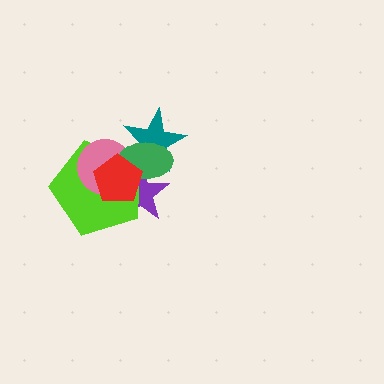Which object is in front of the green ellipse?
The red pentagon is in front of the green ellipse.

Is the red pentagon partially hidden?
No, no other shape covers it.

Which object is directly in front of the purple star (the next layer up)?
The lime pentagon is directly in front of the purple star.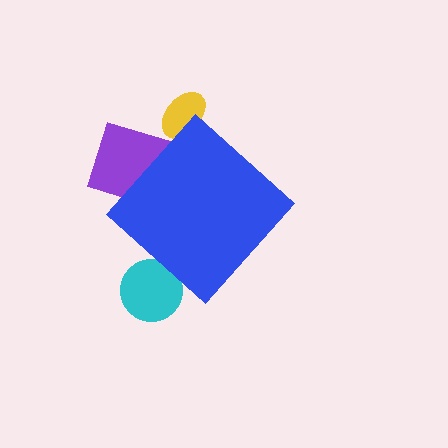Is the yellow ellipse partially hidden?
Yes, the yellow ellipse is partially hidden behind the blue diamond.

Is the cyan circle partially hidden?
Yes, the cyan circle is partially hidden behind the blue diamond.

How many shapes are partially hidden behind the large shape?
3 shapes are partially hidden.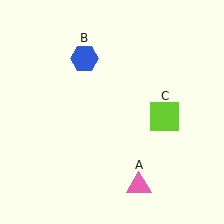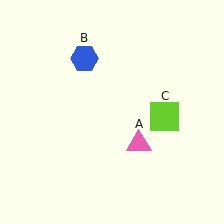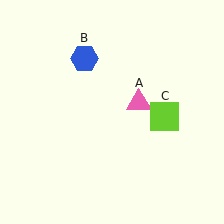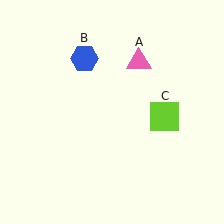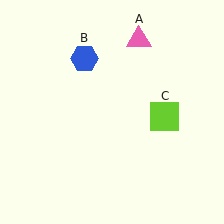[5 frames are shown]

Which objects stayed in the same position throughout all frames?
Blue hexagon (object B) and lime square (object C) remained stationary.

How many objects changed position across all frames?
1 object changed position: pink triangle (object A).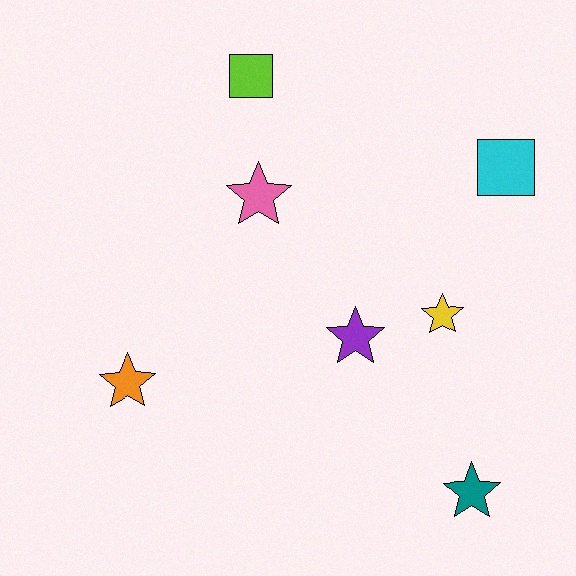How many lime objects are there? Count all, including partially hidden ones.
There is 1 lime object.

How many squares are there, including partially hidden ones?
There are 2 squares.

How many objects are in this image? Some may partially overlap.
There are 7 objects.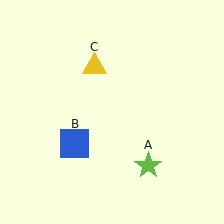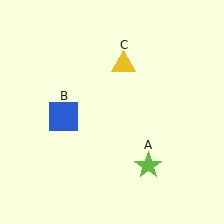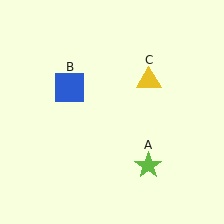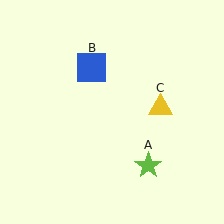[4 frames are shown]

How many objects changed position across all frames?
2 objects changed position: blue square (object B), yellow triangle (object C).